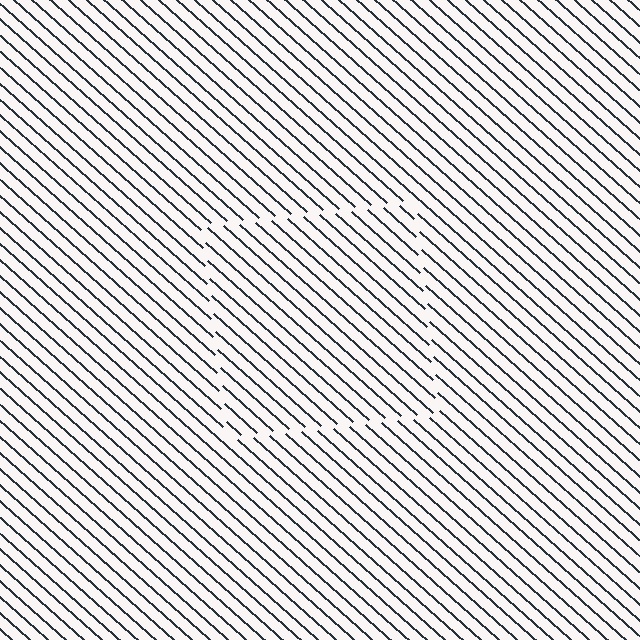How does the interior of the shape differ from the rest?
The interior of the shape contains the same grating, shifted by half a period — the contour is defined by the phase discontinuity where line-ends from the inner and outer gratings abut.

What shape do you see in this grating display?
An illusory square. The interior of the shape contains the same grating, shifted by half a period — the contour is defined by the phase discontinuity where line-ends from the inner and outer gratings abut.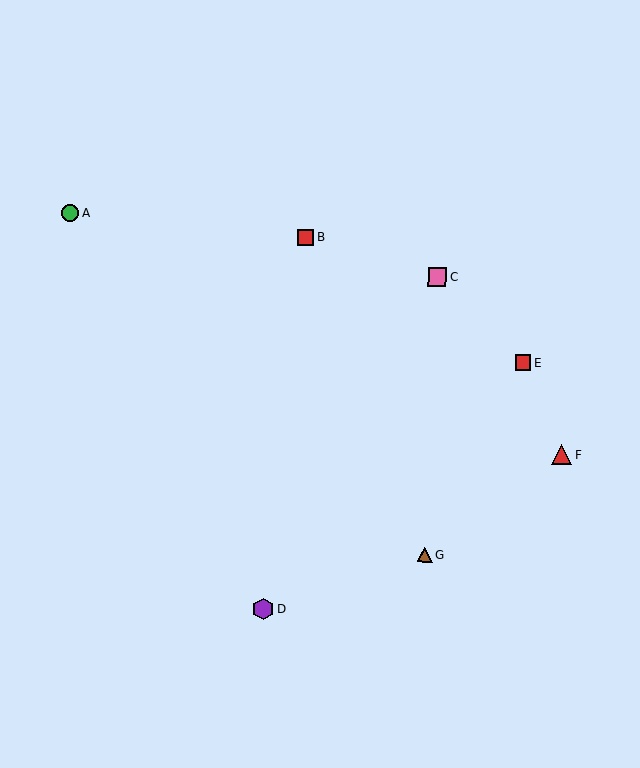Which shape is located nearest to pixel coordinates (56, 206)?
The green circle (labeled A) at (70, 213) is nearest to that location.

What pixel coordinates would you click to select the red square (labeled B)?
Click at (305, 237) to select the red square B.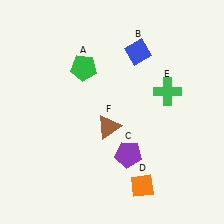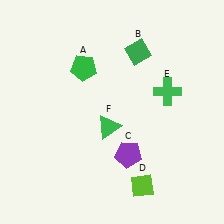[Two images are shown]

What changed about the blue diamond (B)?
In Image 1, B is blue. In Image 2, it changed to green.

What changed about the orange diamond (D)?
In Image 1, D is orange. In Image 2, it changed to lime.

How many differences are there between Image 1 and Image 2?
There are 3 differences between the two images.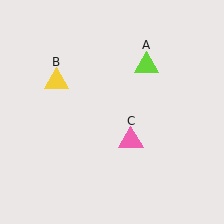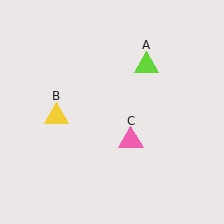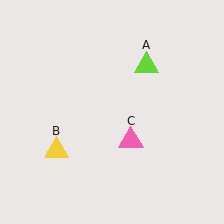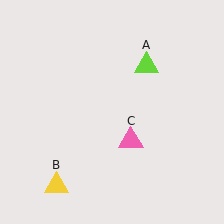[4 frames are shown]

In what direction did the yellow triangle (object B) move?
The yellow triangle (object B) moved down.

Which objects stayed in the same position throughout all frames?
Lime triangle (object A) and pink triangle (object C) remained stationary.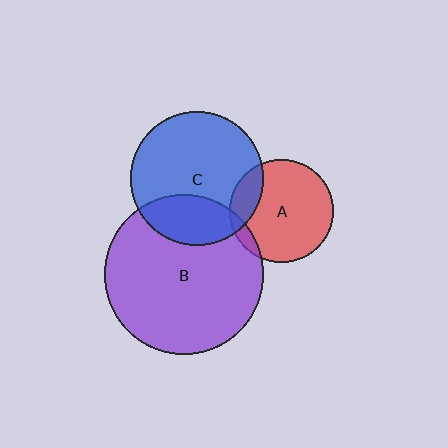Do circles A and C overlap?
Yes.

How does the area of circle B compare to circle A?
Approximately 2.4 times.